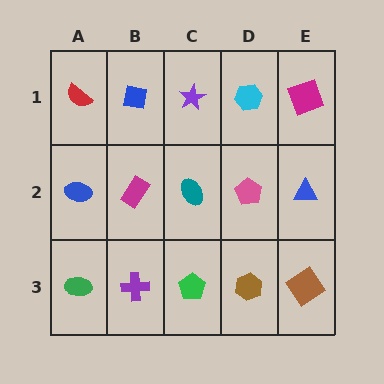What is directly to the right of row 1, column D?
A magenta square.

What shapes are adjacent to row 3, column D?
A pink pentagon (row 2, column D), a green pentagon (row 3, column C), a brown diamond (row 3, column E).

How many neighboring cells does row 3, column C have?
3.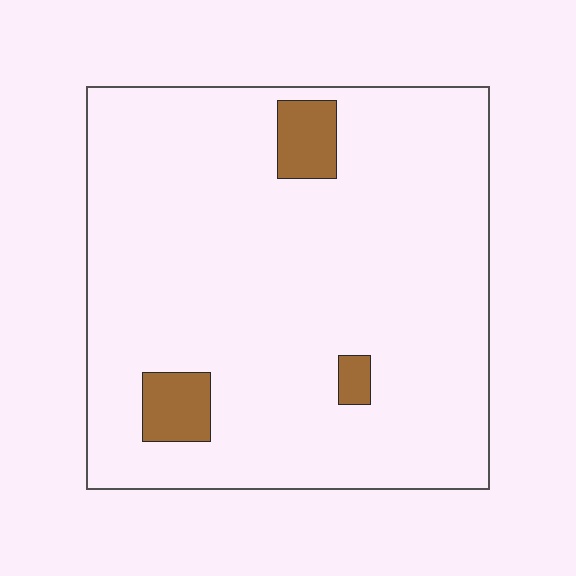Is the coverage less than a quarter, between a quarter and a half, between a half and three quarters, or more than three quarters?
Less than a quarter.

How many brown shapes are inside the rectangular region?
3.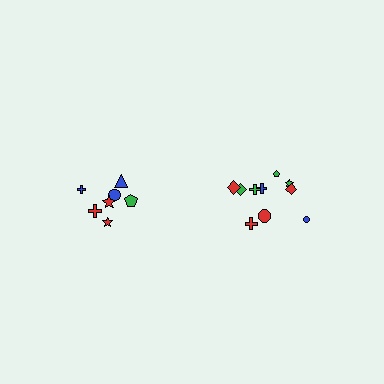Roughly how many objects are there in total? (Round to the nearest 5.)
Roughly 15 objects in total.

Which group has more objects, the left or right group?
The right group.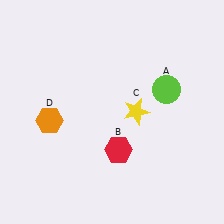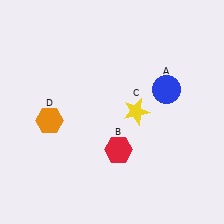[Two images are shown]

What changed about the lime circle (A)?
In Image 1, A is lime. In Image 2, it changed to blue.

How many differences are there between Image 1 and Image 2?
There is 1 difference between the two images.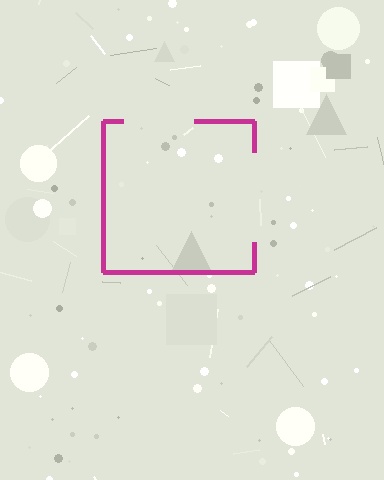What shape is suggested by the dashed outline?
The dashed outline suggests a square.